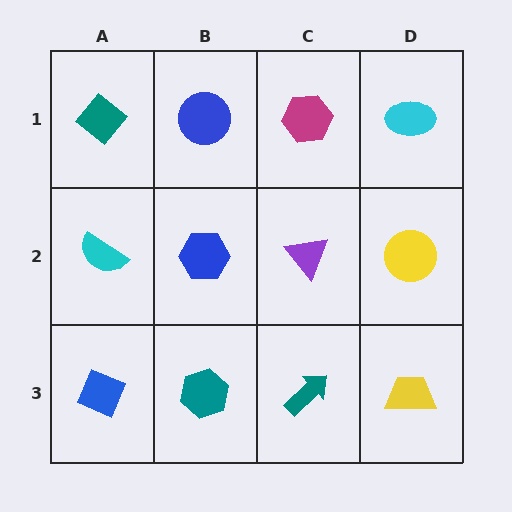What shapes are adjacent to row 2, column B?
A blue circle (row 1, column B), a teal hexagon (row 3, column B), a cyan semicircle (row 2, column A), a purple triangle (row 2, column C).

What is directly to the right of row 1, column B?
A magenta hexagon.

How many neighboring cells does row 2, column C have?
4.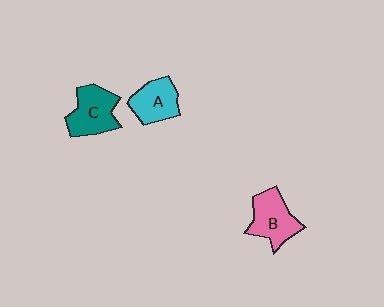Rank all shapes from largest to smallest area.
From largest to smallest: C (teal), B (pink), A (cyan).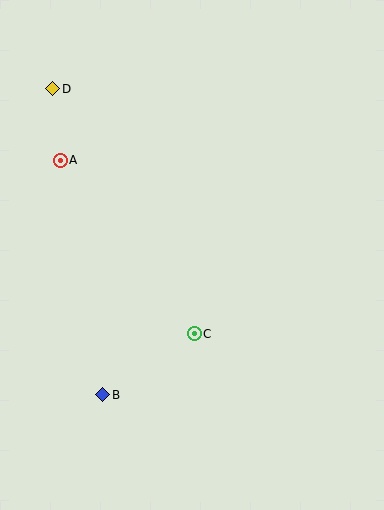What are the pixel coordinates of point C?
Point C is at (194, 334).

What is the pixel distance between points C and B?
The distance between C and B is 110 pixels.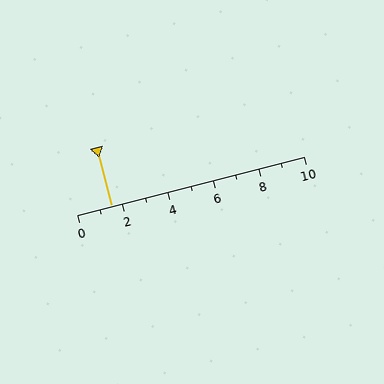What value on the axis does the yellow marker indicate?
The marker indicates approximately 1.5.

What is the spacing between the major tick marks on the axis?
The major ticks are spaced 2 apart.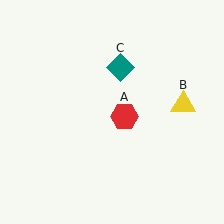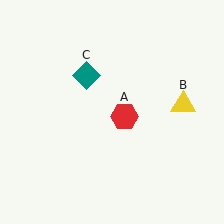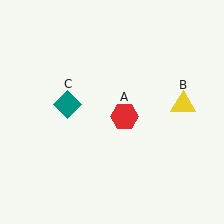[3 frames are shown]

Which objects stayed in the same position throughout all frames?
Red hexagon (object A) and yellow triangle (object B) remained stationary.